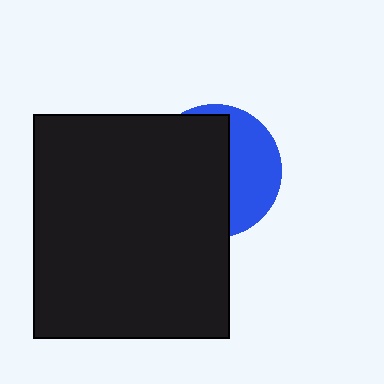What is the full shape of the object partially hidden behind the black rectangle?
The partially hidden object is a blue circle.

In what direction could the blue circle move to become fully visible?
The blue circle could move right. That would shift it out from behind the black rectangle entirely.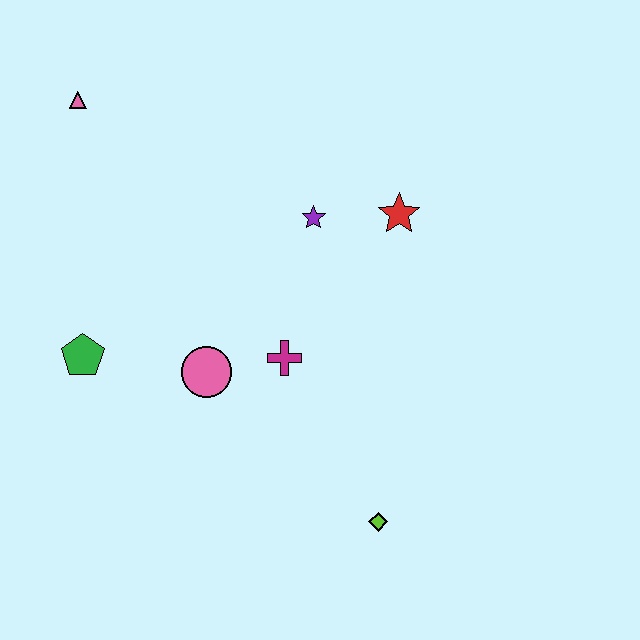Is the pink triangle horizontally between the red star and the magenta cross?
No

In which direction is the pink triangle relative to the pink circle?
The pink triangle is above the pink circle.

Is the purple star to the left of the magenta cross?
No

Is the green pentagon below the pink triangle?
Yes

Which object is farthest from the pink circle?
The pink triangle is farthest from the pink circle.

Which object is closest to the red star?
The purple star is closest to the red star.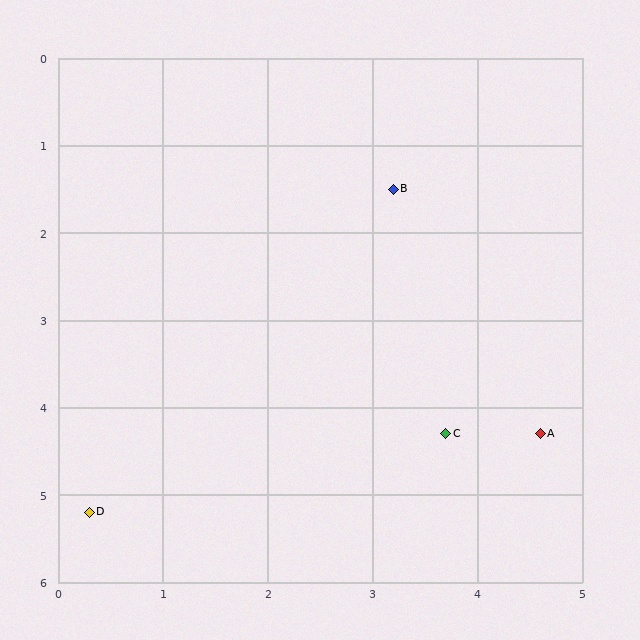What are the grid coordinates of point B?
Point B is at approximately (3.2, 1.5).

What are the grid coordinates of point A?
Point A is at approximately (4.6, 4.3).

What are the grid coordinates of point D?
Point D is at approximately (0.3, 5.2).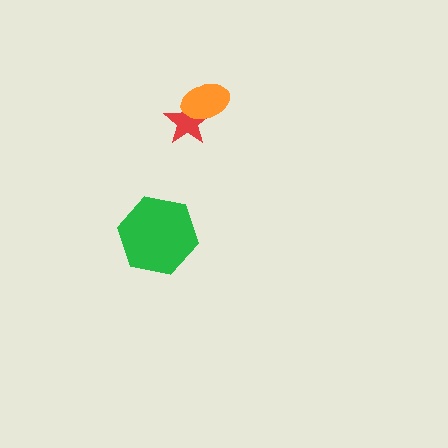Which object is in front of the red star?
The orange ellipse is in front of the red star.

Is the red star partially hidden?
Yes, it is partially covered by another shape.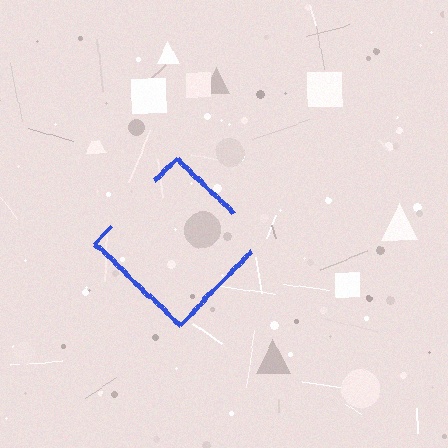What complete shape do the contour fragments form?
The contour fragments form a diamond.